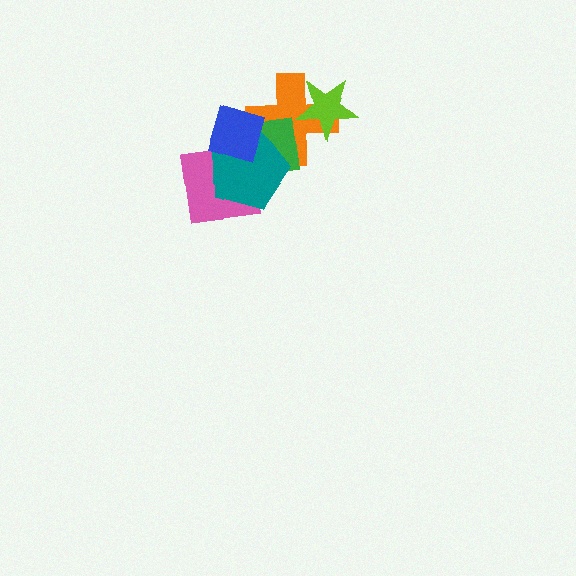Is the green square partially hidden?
Yes, it is partially covered by another shape.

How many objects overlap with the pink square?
3 objects overlap with the pink square.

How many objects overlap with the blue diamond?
4 objects overlap with the blue diamond.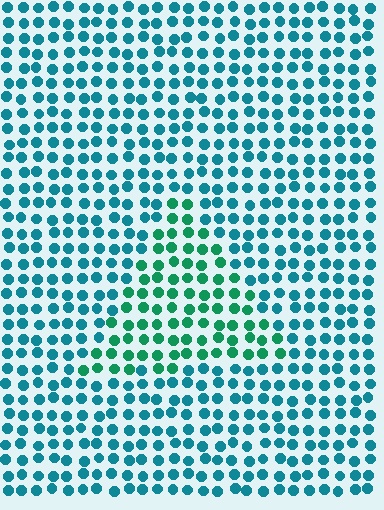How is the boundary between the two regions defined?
The boundary is defined purely by a slight shift in hue (about 34 degrees). Spacing, size, and orientation are identical on both sides.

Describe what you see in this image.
The image is filled with small teal elements in a uniform arrangement. A triangle-shaped region is visible where the elements are tinted to a slightly different hue, forming a subtle color boundary.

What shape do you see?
I see a triangle.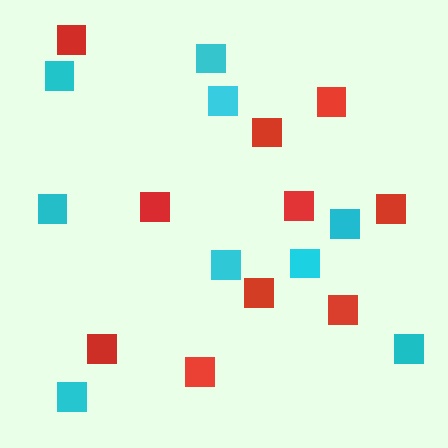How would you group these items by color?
There are 2 groups: one group of cyan squares (9) and one group of red squares (10).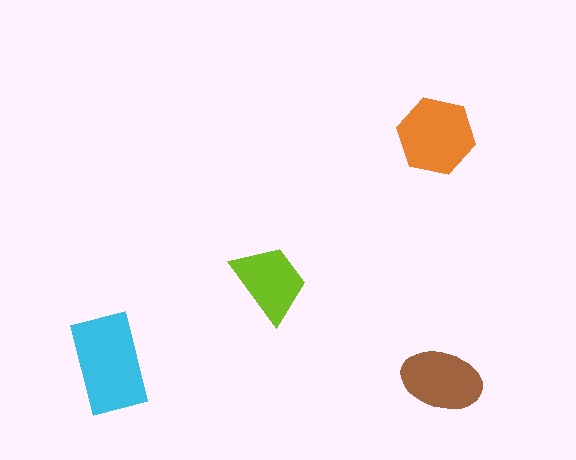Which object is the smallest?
The lime trapezoid.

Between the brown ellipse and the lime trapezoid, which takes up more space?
The brown ellipse.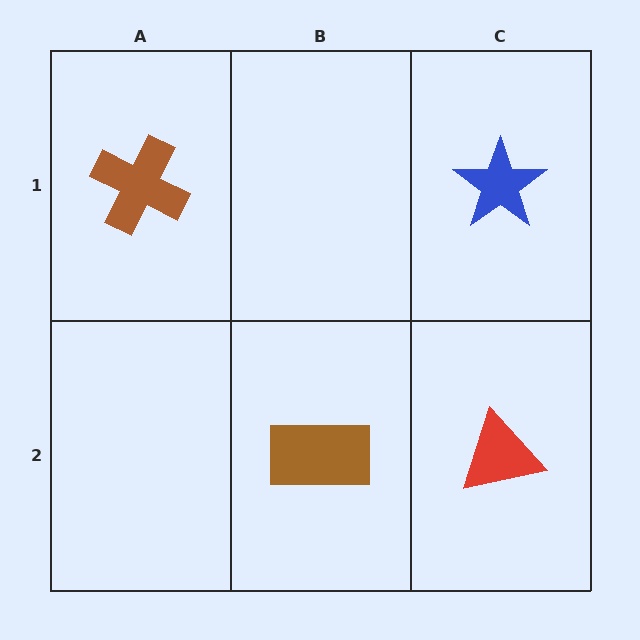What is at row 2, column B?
A brown rectangle.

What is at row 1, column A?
A brown cross.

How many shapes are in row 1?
2 shapes.